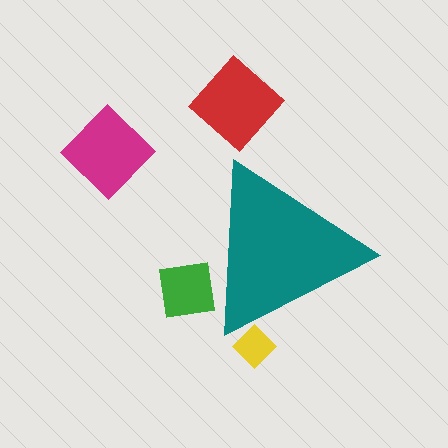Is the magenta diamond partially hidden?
No, the magenta diamond is fully visible.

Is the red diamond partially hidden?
No, the red diamond is fully visible.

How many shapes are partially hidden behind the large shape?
2 shapes are partially hidden.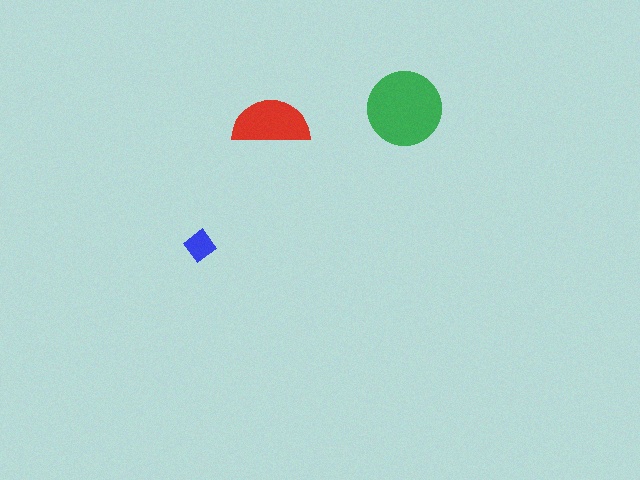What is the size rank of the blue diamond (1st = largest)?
3rd.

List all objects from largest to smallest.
The green circle, the red semicircle, the blue diamond.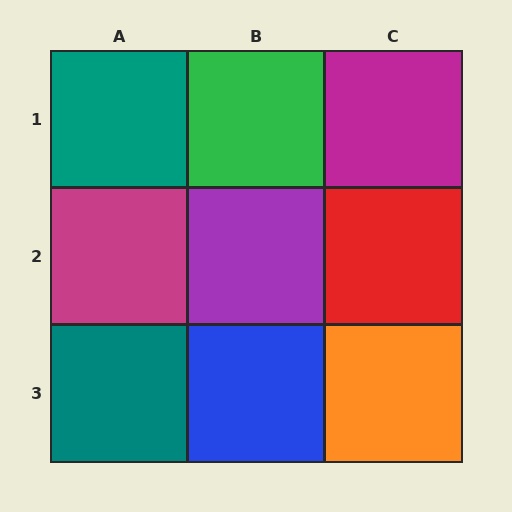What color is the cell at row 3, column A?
Teal.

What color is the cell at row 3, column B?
Blue.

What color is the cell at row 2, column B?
Purple.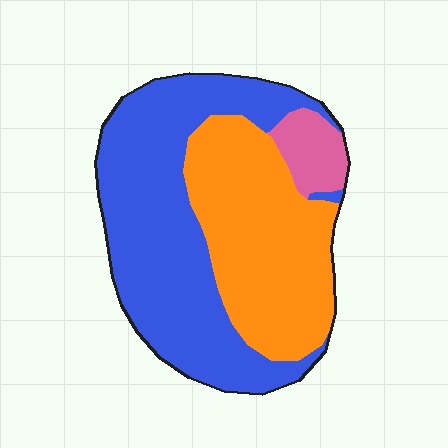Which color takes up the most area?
Blue, at roughly 55%.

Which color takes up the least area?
Pink, at roughly 5%.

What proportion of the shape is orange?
Orange takes up about two fifths (2/5) of the shape.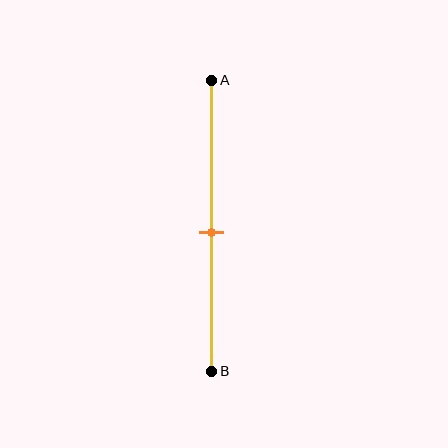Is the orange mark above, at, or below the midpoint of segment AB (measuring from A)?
The orange mark is approximately at the midpoint of segment AB.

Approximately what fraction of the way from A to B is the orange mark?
The orange mark is approximately 50% of the way from A to B.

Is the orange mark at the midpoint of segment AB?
Yes, the mark is approximately at the midpoint.